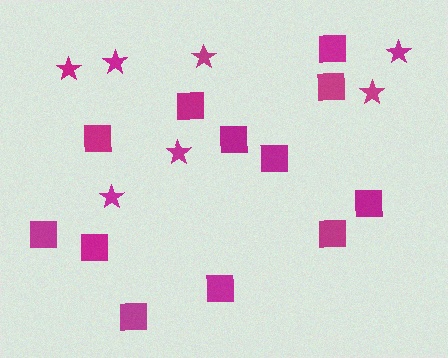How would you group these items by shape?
There are 2 groups: one group of squares (12) and one group of stars (7).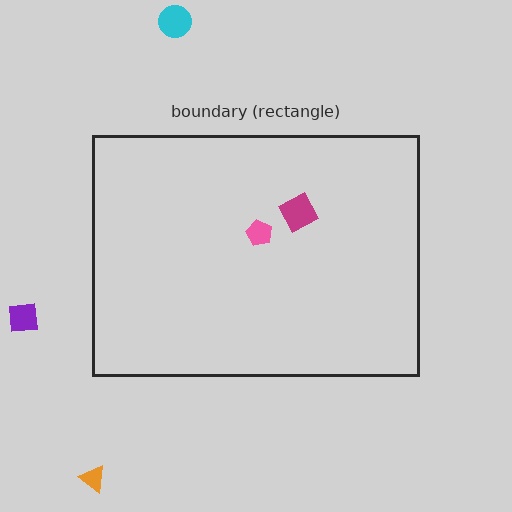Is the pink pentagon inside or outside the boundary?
Inside.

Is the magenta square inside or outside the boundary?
Inside.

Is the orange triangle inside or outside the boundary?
Outside.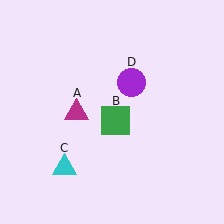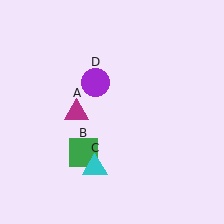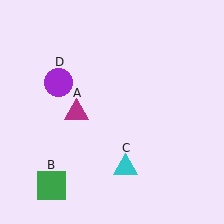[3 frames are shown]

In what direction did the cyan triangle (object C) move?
The cyan triangle (object C) moved right.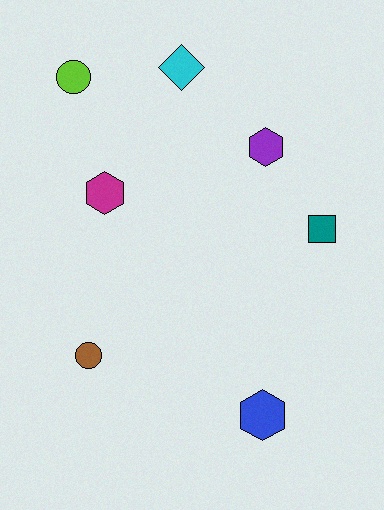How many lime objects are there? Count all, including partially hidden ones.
There is 1 lime object.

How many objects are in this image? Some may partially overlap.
There are 7 objects.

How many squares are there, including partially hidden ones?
There is 1 square.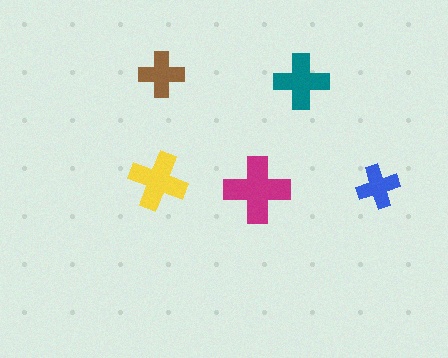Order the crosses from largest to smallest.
the magenta one, the yellow one, the teal one, the brown one, the blue one.